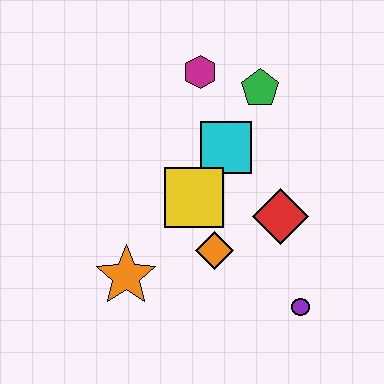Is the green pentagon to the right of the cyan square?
Yes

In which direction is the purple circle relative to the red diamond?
The purple circle is below the red diamond.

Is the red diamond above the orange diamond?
Yes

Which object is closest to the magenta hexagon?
The green pentagon is closest to the magenta hexagon.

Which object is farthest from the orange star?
The green pentagon is farthest from the orange star.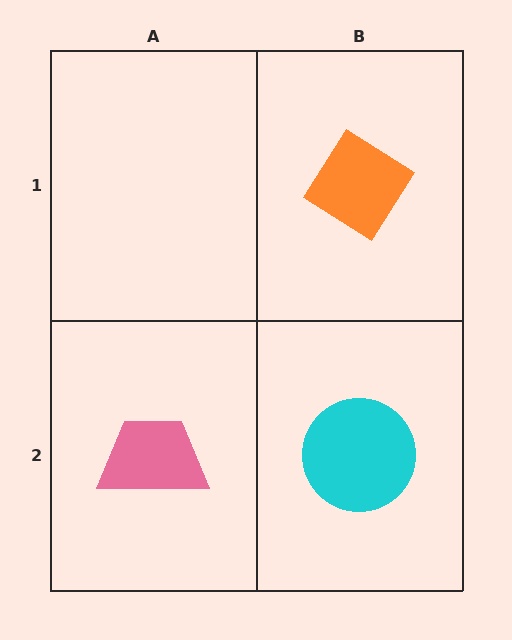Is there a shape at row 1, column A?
No, that cell is empty.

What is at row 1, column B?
An orange diamond.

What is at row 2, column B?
A cyan circle.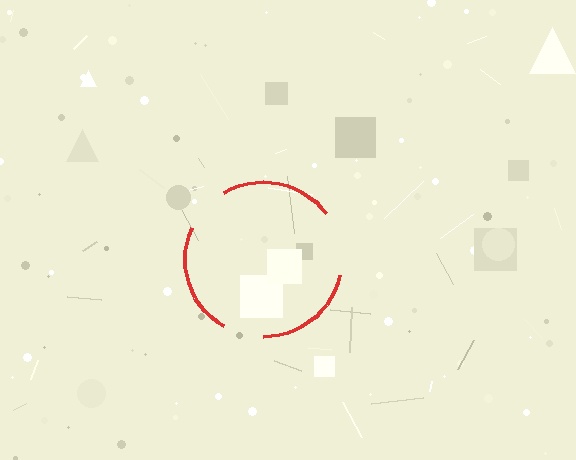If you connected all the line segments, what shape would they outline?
They would outline a circle.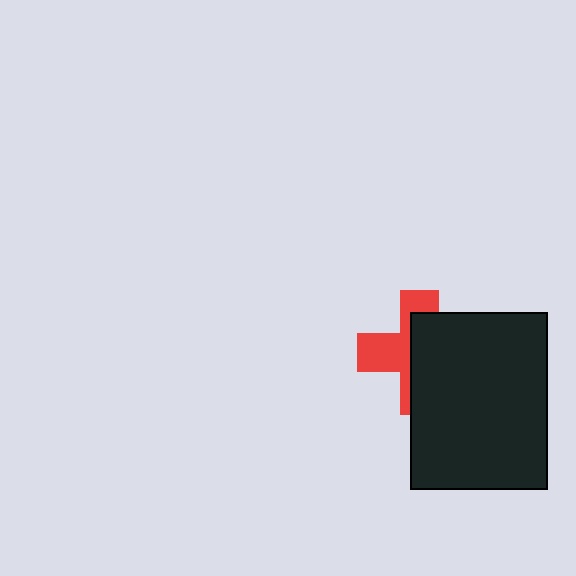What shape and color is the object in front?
The object in front is a black rectangle.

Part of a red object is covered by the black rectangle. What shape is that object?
It is a cross.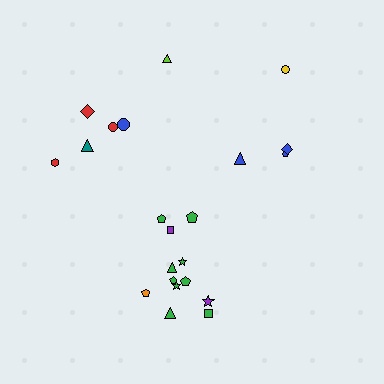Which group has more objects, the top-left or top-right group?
The top-left group.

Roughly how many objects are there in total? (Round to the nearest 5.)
Roughly 20 objects in total.